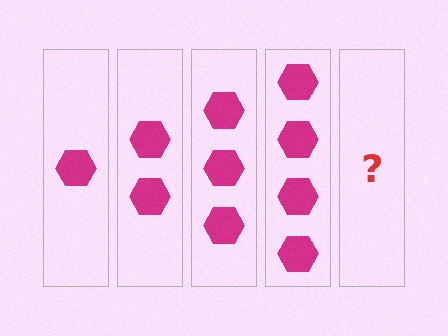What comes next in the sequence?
The next element should be 5 hexagons.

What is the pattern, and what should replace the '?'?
The pattern is that each step adds one more hexagon. The '?' should be 5 hexagons.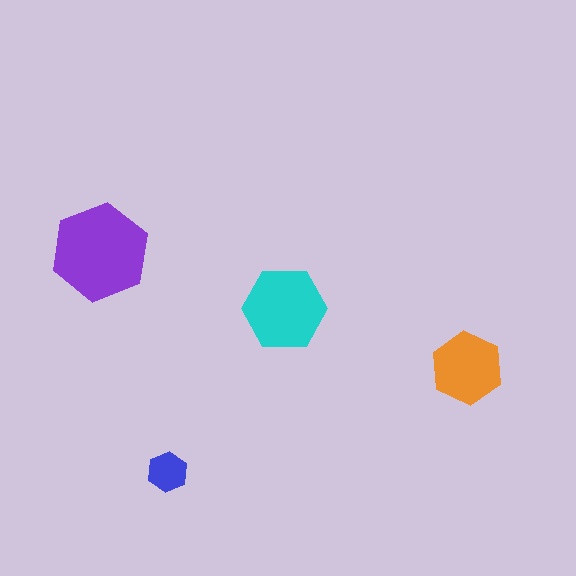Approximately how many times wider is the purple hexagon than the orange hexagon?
About 1.5 times wider.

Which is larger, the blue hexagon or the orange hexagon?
The orange one.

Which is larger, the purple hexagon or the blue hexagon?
The purple one.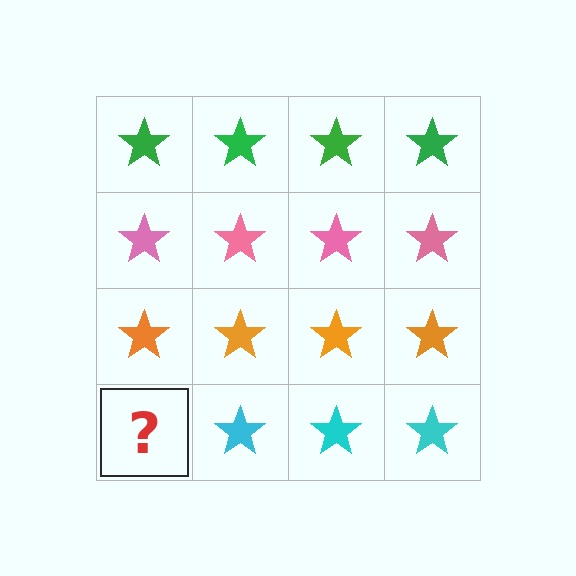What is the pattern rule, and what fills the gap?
The rule is that each row has a consistent color. The gap should be filled with a cyan star.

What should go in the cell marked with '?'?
The missing cell should contain a cyan star.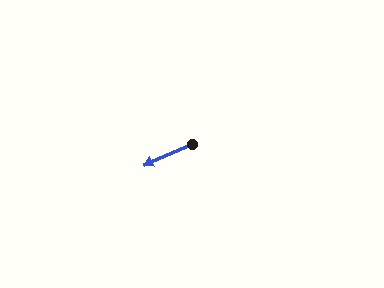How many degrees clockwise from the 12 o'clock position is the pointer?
Approximately 246 degrees.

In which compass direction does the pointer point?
Southwest.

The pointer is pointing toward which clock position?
Roughly 8 o'clock.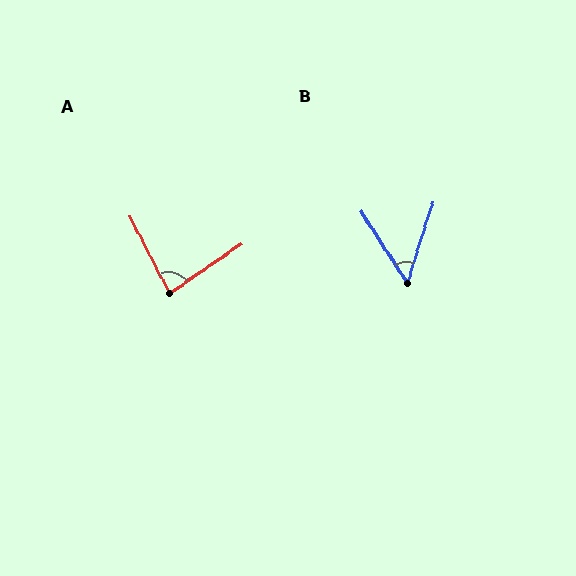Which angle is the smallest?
B, at approximately 51 degrees.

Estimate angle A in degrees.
Approximately 82 degrees.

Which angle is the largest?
A, at approximately 82 degrees.